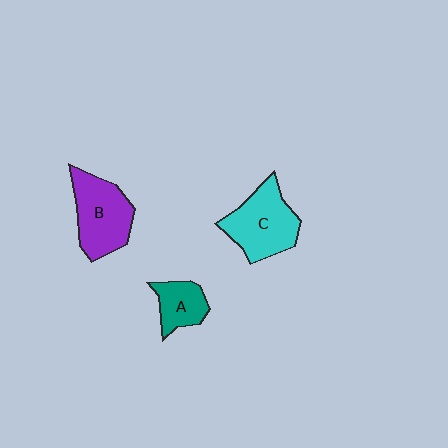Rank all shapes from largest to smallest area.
From largest to smallest: C (cyan), B (purple), A (teal).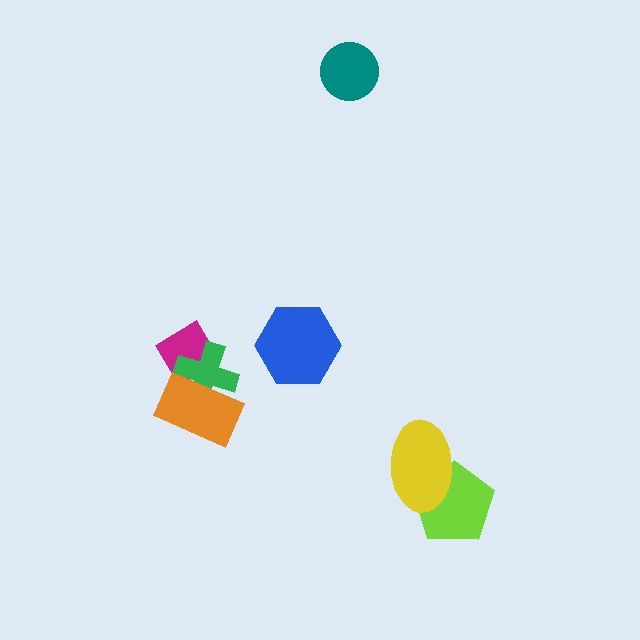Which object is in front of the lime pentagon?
The yellow ellipse is in front of the lime pentagon.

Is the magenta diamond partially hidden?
Yes, it is partially covered by another shape.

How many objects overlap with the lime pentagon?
1 object overlaps with the lime pentagon.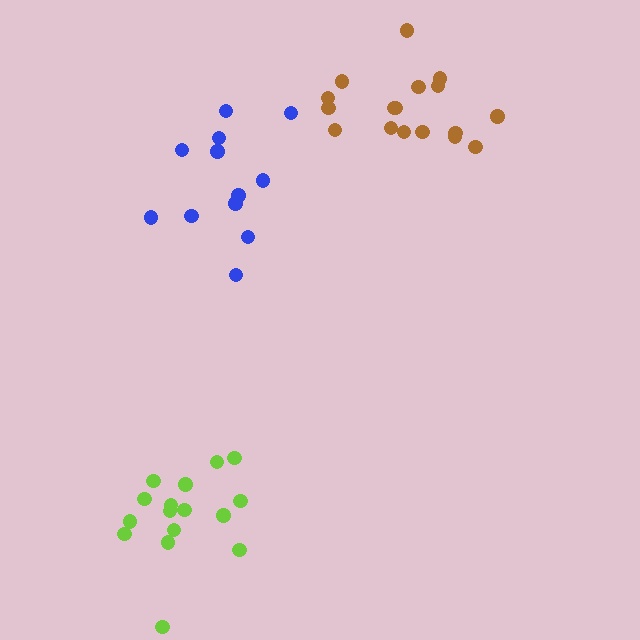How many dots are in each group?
Group 1: 16 dots, Group 2: 12 dots, Group 3: 17 dots (45 total).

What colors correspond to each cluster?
The clusters are colored: lime, blue, brown.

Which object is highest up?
The brown cluster is topmost.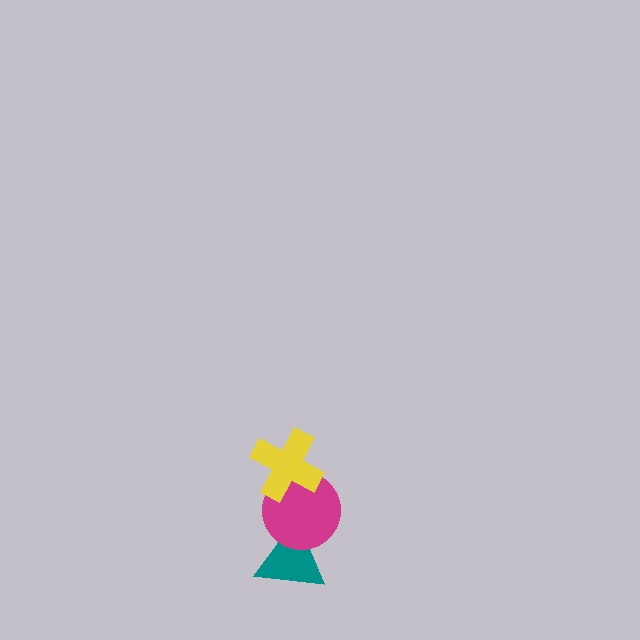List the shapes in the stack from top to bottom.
From top to bottom: the yellow cross, the magenta circle, the teal triangle.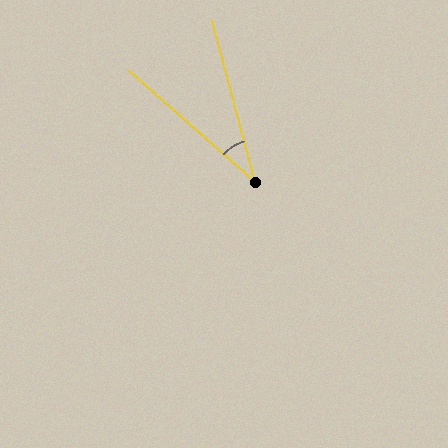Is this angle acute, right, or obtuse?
It is acute.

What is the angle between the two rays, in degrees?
Approximately 34 degrees.